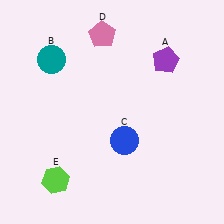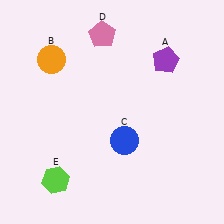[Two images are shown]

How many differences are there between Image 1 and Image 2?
There is 1 difference between the two images.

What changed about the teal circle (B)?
In Image 1, B is teal. In Image 2, it changed to orange.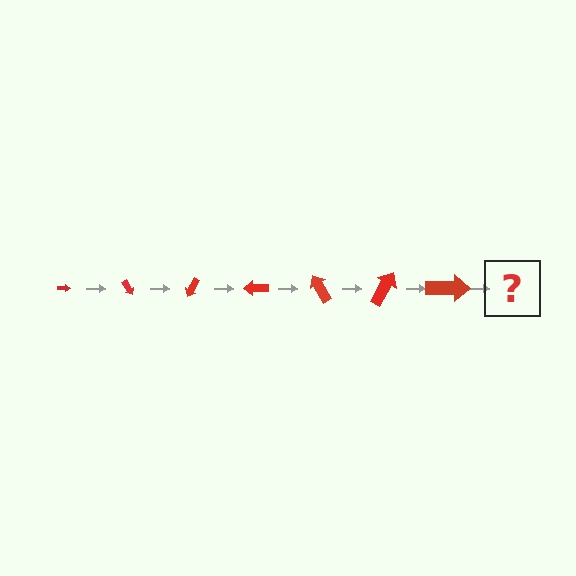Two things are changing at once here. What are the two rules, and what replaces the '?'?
The two rules are that the arrow grows larger each step and it rotates 60 degrees each step. The '?' should be an arrow, larger than the previous one and rotated 420 degrees from the start.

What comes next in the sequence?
The next element should be an arrow, larger than the previous one and rotated 420 degrees from the start.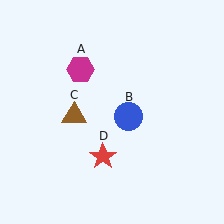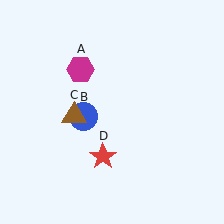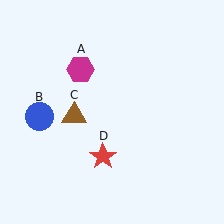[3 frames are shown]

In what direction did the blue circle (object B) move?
The blue circle (object B) moved left.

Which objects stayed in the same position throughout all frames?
Magenta hexagon (object A) and brown triangle (object C) and red star (object D) remained stationary.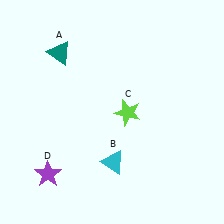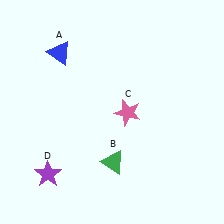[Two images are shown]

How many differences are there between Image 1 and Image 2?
There are 3 differences between the two images.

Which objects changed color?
A changed from teal to blue. B changed from cyan to green. C changed from lime to pink.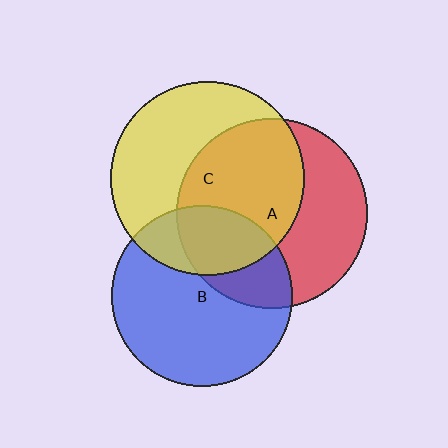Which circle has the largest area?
Circle C (yellow).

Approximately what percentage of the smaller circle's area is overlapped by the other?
Approximately 55%.